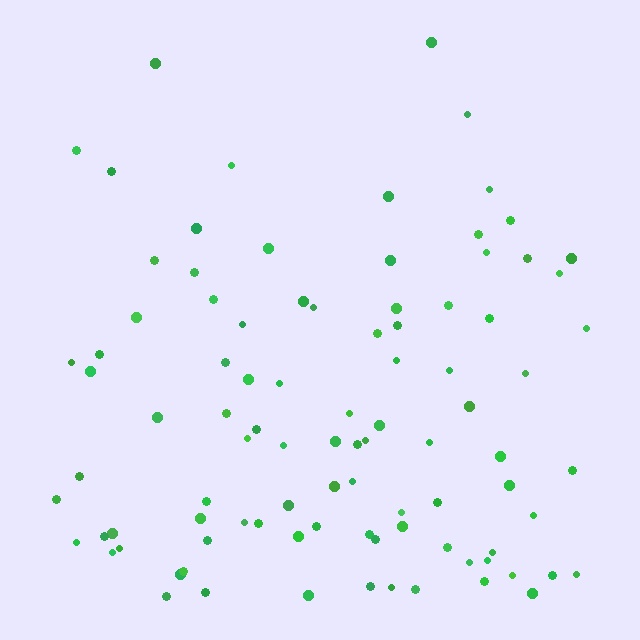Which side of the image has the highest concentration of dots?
The bottom.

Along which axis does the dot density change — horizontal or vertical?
Vertical.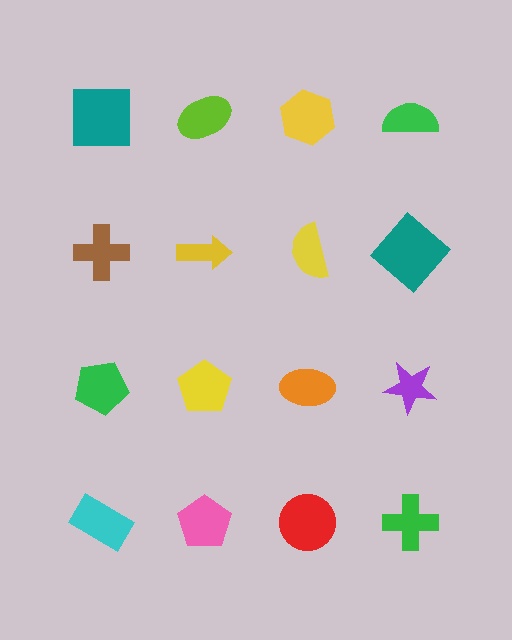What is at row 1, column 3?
A yellow hexagon.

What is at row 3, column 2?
A yellow pentagon.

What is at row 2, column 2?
A yellow arrow.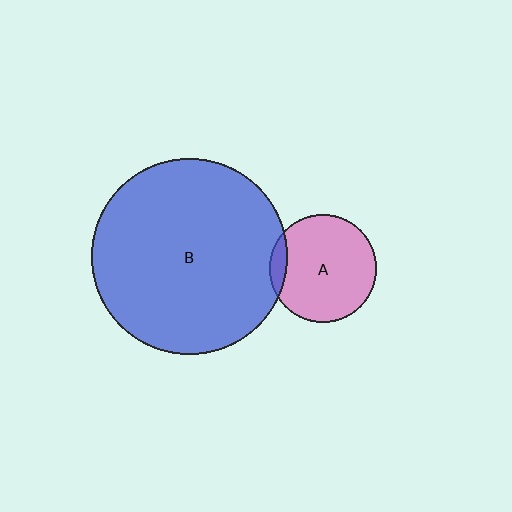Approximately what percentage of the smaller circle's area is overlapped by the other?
Approximately 10%.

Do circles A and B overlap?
Yes.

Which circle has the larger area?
Circle B (blue).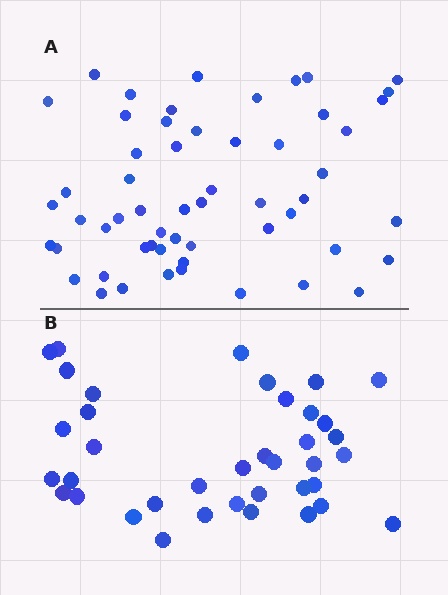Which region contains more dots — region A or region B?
Region A (the top region) has more dots.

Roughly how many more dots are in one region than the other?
Region A has approximately 20 more dots than region B.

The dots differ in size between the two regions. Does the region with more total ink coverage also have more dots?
No. Region B has more total ink coverage because its dots are larger, but region A actually contains more individual dots. Total area can be misleading — the number of items is what matters here.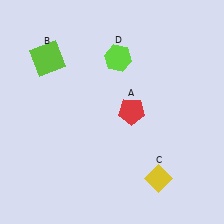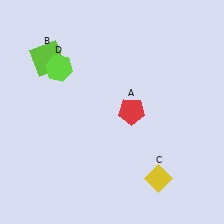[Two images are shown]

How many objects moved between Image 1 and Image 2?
1 object moved between the two images.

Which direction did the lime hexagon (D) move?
The lime hexagon (D) moved left.